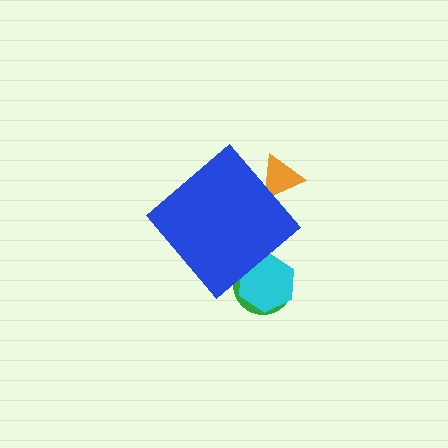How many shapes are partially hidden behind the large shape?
3 shapes are partially hidden.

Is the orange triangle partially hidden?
Yes, the orange triangle is partially hidden behind the blue diamond.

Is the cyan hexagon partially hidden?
Yes, the cyan hexagon is partially hidden behind the blue diamond.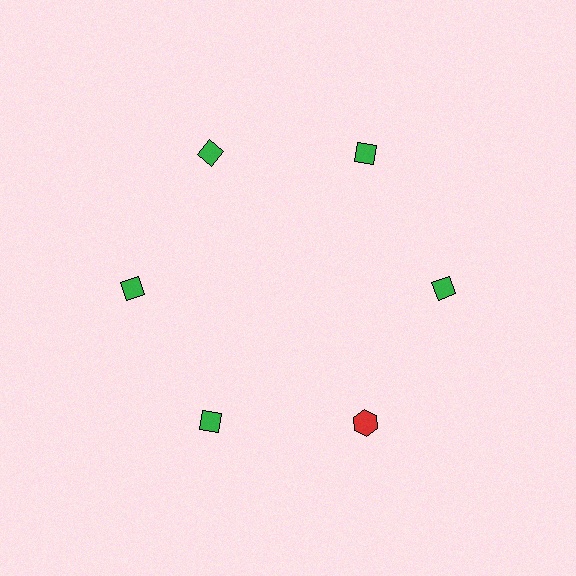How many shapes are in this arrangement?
There are 6 shapes arranged in a ring pattern.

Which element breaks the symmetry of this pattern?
The red hexagon at roughly the 5 o'clock position breaks the symmetry. All other shapes are green diamonds.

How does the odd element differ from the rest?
It differs in both color (red instead of green) and shape (hexagon instead of diamond).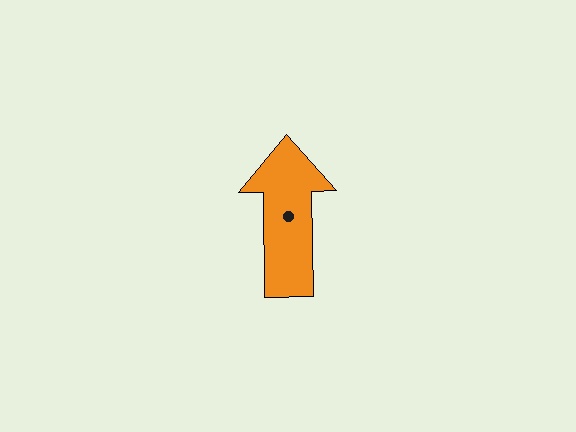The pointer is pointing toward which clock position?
Roughly 12 o'clock.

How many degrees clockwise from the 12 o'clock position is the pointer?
Approximately 359 degrees.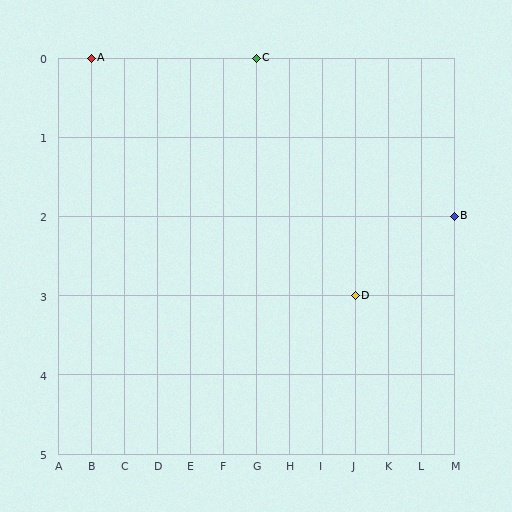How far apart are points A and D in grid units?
Points A and D are 8 columns and 3 rows apart (about 8.5 grid units diagonally).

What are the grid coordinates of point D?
Point D is at grid coordinates (J, 3).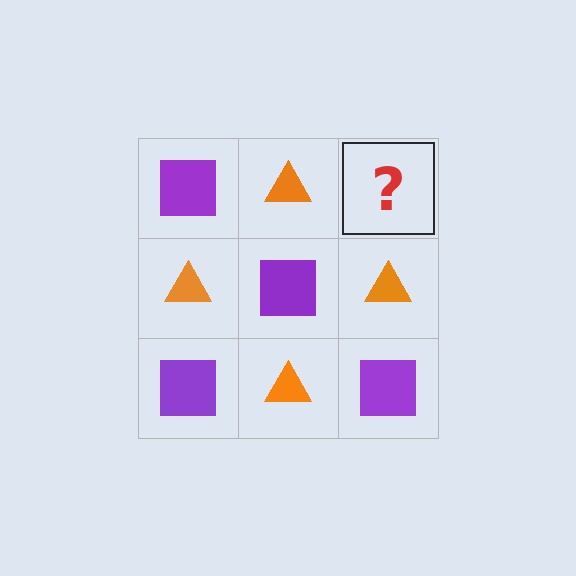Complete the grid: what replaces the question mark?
The question mark should be replaced with a purple square.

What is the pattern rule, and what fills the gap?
The rule is that it alternates purple square and orange triangle in a checkerboard pattern. The gap should be filled with a purple square.